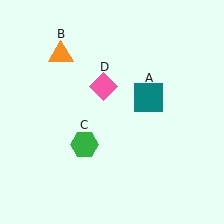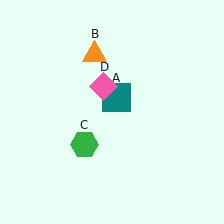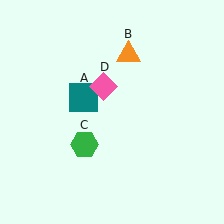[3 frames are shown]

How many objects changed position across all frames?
2 objects changed position: teal square (object A), orange triangle (object B).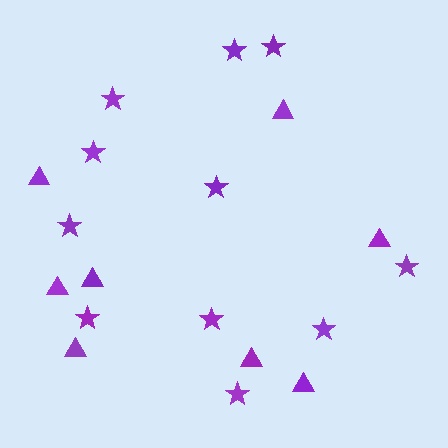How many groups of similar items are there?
There are 2 groups: one group of triangles (8) and one group of stars (11).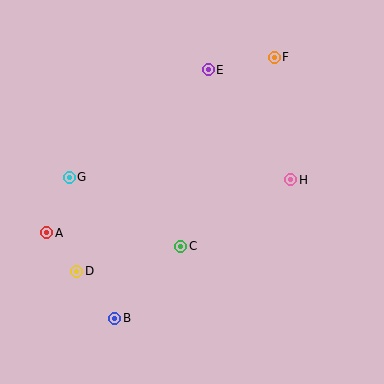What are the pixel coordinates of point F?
Point F is at (274, 57).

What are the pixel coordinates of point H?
Point H is at (291, 180).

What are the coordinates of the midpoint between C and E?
The midpoint between C and E is at (194, 158).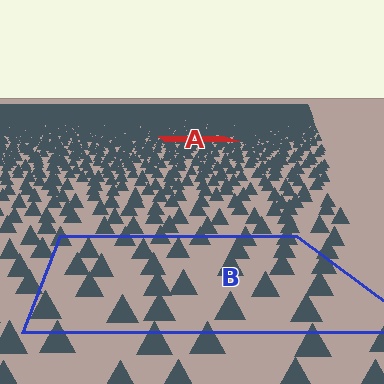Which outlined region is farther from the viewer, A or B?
Region A is farther from the viewer — the texture elements inside it appear smaller and more densely packed.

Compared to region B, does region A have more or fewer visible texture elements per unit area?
Region A has more texture elements per unit area — they are packed more densely because it is farther away.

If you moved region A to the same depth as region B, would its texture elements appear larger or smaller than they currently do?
They would appear larger. At a closer depth, the same texture elements are projected at a bigger on-screen size.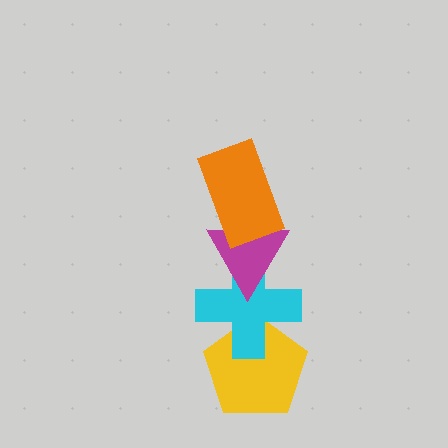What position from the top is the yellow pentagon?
The yellow pentagon is 4th from the top.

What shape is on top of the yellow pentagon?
The cyan cross is on top of the yellow pentagon.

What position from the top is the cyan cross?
The cyan cross is 3rd from the top.